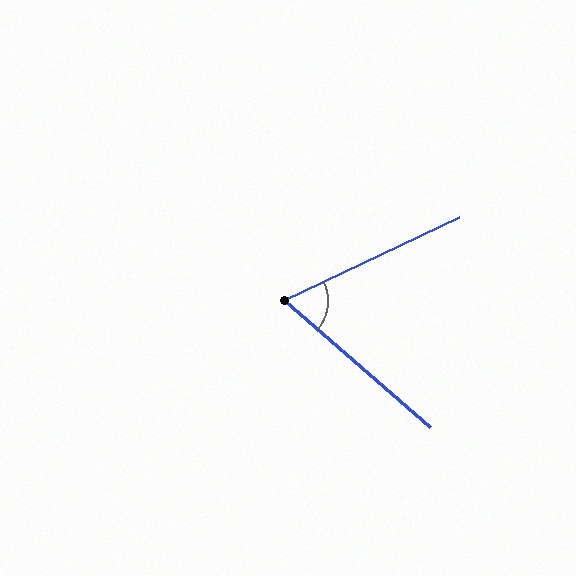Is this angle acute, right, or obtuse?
It is acute.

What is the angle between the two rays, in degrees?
Approximately 67 degrees.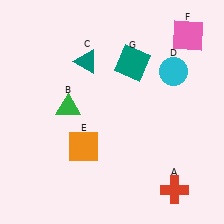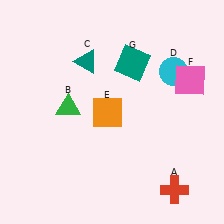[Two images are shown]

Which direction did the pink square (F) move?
The pink square (F) moved down.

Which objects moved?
The objects that moved are: the orange square (E), the pink square (F).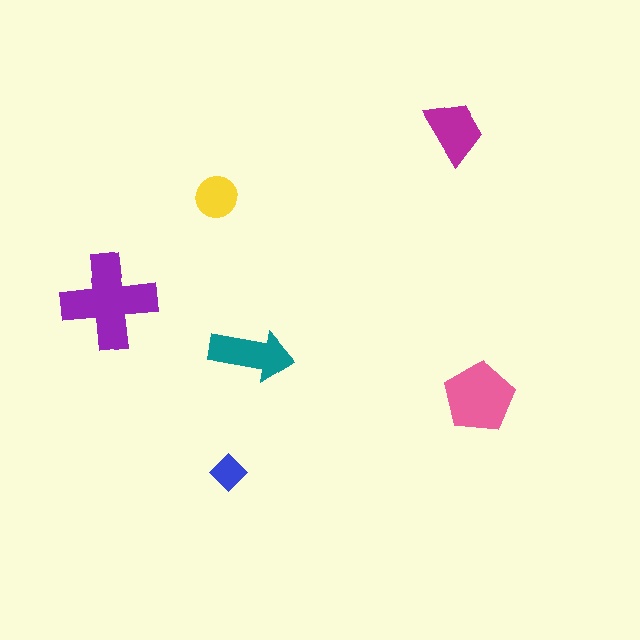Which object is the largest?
The purple cross.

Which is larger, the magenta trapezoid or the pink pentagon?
The pink pentagon.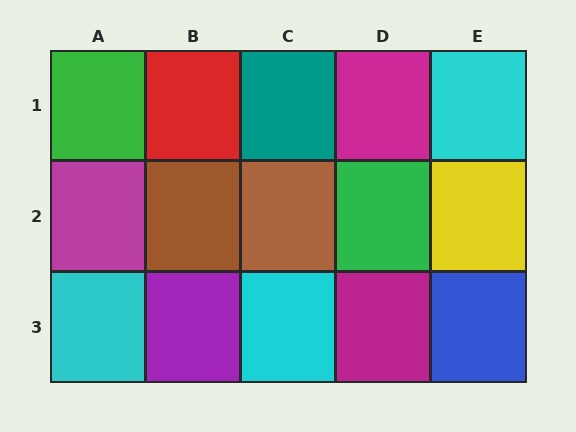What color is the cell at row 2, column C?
Brown.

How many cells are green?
2 cells are green.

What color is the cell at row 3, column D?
Magenta.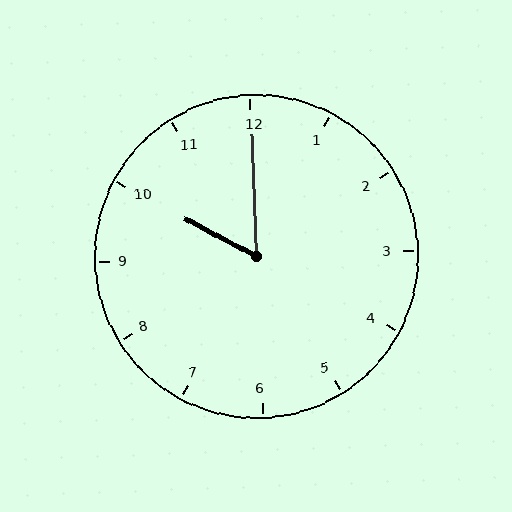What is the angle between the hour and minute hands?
Approximately 60 degrees.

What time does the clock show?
10:00.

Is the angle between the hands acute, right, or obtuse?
It is acute.